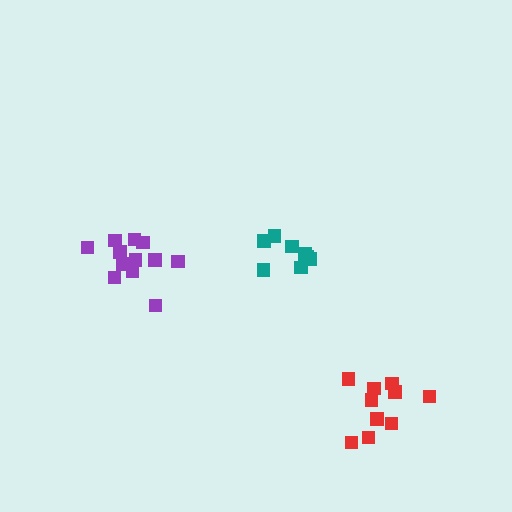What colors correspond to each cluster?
The clusters are colored: teal, purple, red.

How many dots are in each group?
Group 1: 8 dots, Group 2: 12 dots, Group 3: 10 dots (30 total).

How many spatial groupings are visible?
There are 3 spatial groupings.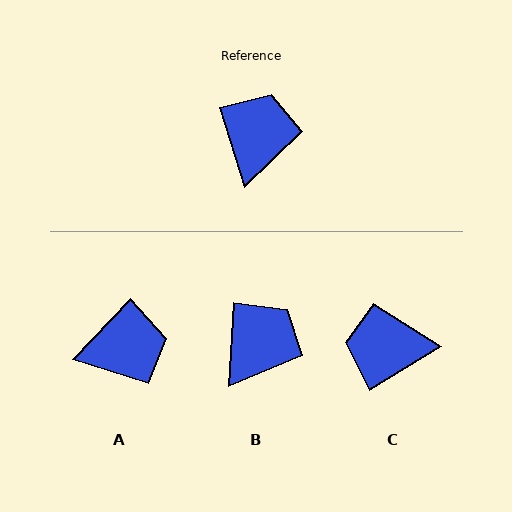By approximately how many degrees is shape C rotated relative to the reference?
Approximately 104 degrees counter-clockwise.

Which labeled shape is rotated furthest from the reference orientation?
C, about 104 degrees away.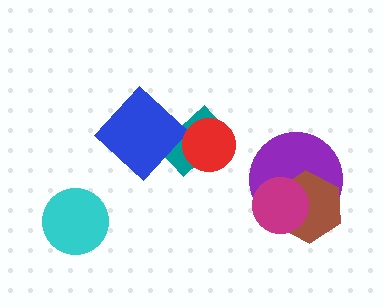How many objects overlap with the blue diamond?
1 object overlaps with the blue diamond.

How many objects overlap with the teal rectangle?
2 objects overlap with the teal rectangle.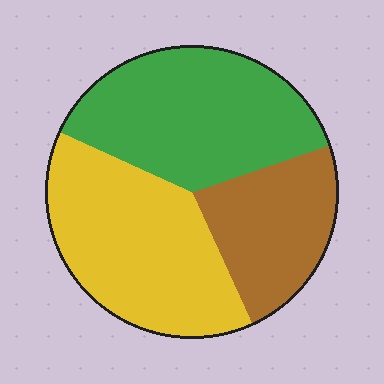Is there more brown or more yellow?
Yellow.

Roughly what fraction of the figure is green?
Green takes up about three eighths (3/8) of the figure.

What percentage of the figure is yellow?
Yellow takes up about three eighths (3/8) of the figure.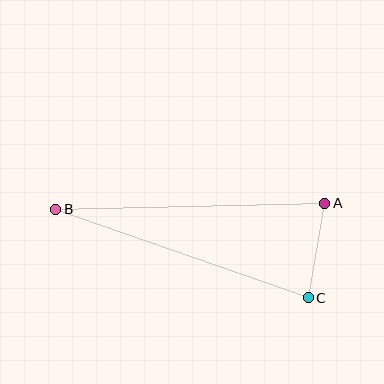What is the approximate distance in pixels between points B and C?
The distance between B and C is approximately 267 pixels.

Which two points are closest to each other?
Points A and C are closest to each other.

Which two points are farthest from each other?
Points A and B are farthest from each other.